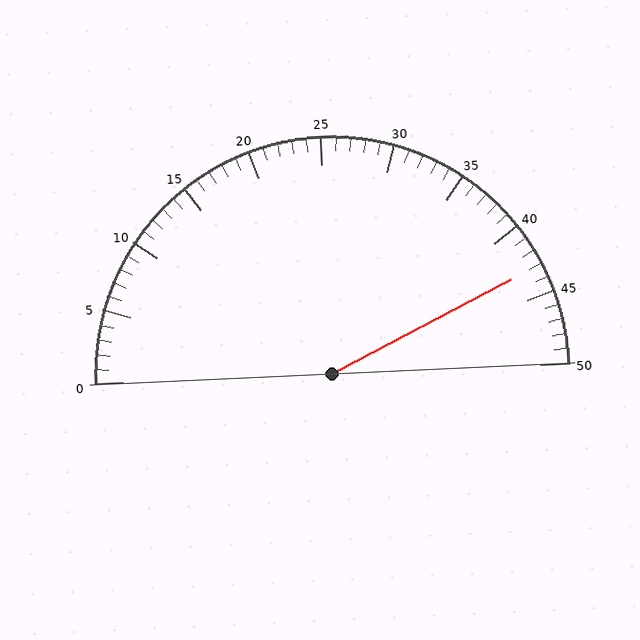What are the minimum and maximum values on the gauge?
The gauge ranges from 0 to 50.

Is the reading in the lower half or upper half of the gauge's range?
The reading is in the upper half of the range (0 to 50).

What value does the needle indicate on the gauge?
The needle indicates approximately 43.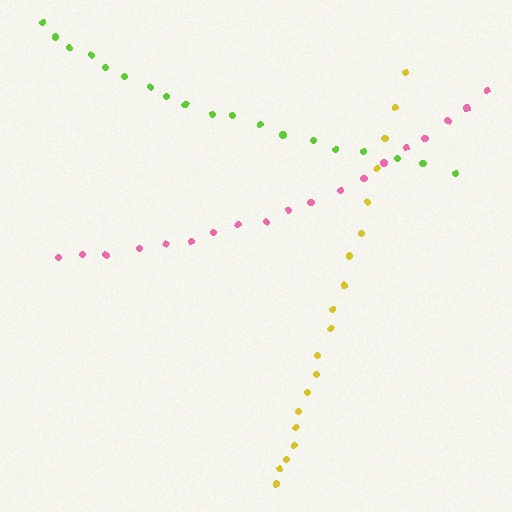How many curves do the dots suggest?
There are 3 distinct paths.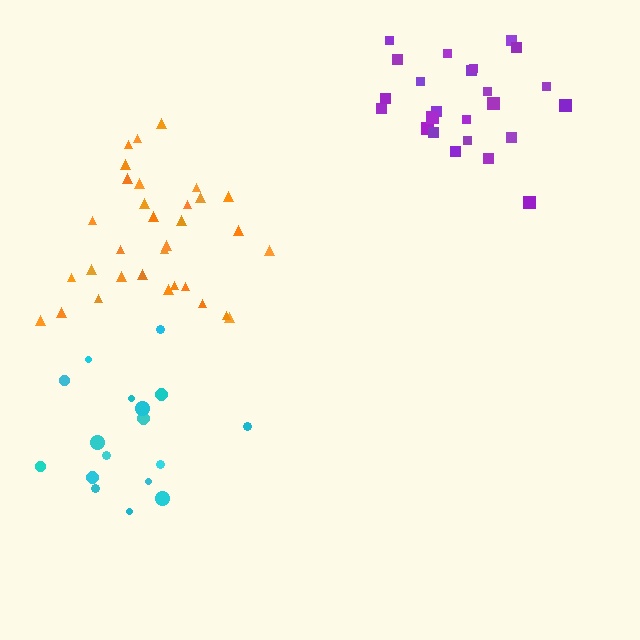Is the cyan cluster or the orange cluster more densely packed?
Orange.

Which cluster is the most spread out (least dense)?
Purple.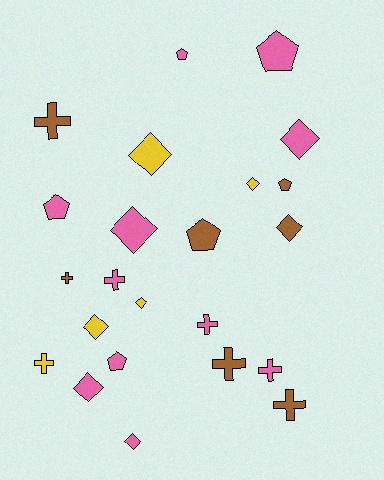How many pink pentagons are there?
There are 4 pink pentagons.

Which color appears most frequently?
Pink, with 11 objects.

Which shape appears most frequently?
Diamond, with 9 objects.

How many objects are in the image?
There are 23 objects.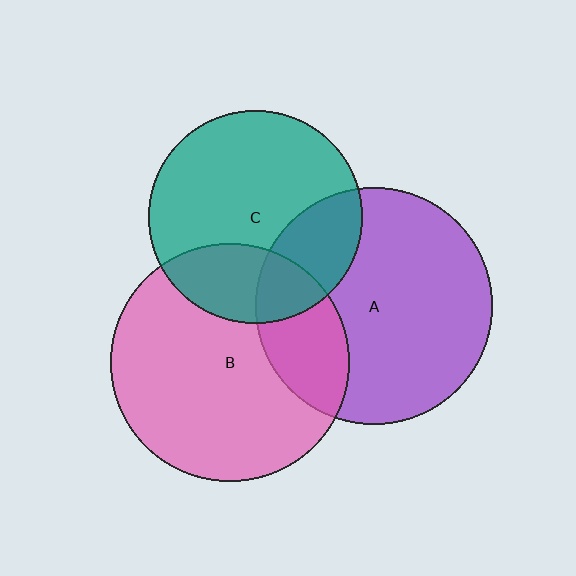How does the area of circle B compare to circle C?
Approximately 1.2 times.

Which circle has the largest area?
Circle B (pink).